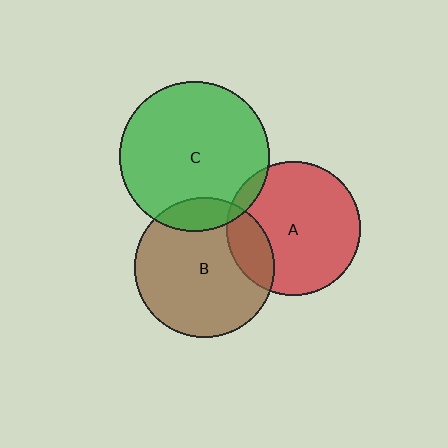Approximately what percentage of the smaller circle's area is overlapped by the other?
Approximately 15%.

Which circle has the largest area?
Circle C (green).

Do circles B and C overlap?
Yes.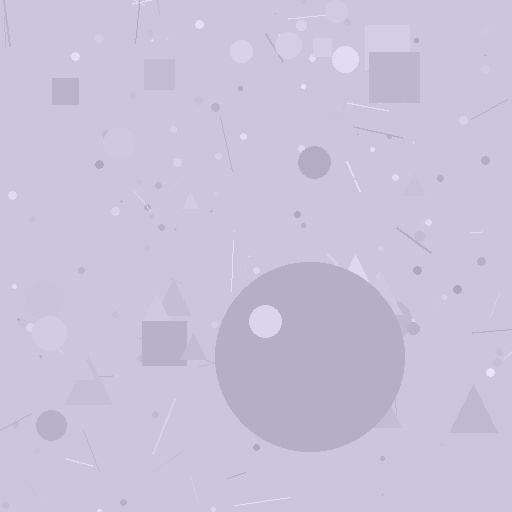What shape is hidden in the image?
A circle is hidden in the image.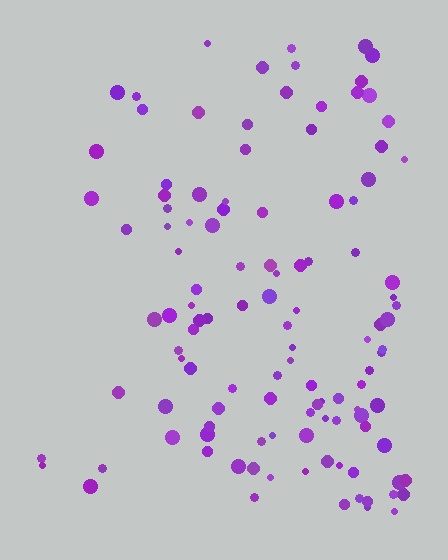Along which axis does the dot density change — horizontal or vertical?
Horizontal.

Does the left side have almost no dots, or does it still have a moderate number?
Still a moderate number, just noticeably fewer than the right.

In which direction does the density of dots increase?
From left to right, with the right side densest.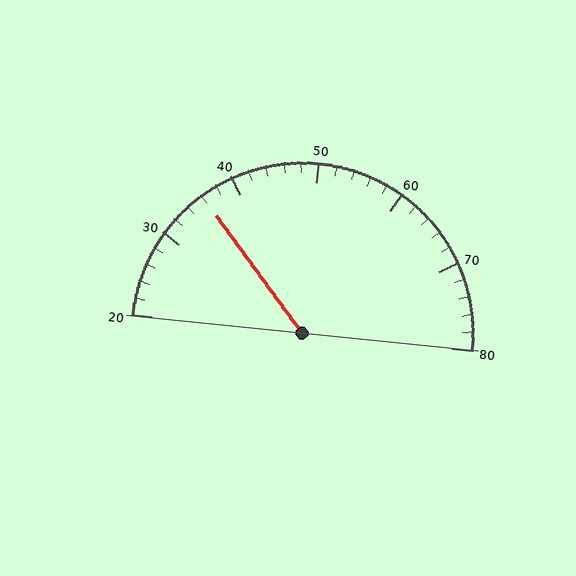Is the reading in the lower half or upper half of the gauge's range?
The reading is in the lower half of the range (20 to 80).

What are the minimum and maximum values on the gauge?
The gauge ranges from 20 to 80.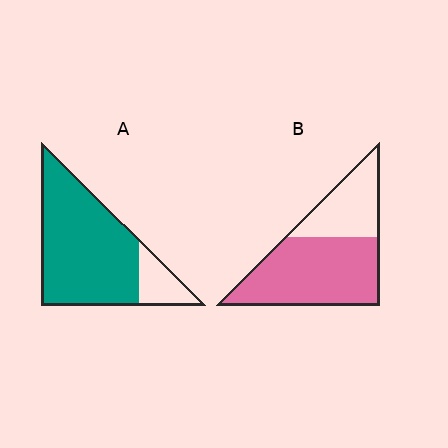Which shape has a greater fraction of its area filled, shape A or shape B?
Shape A.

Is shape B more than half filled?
Yes.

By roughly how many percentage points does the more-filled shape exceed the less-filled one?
By roughly 15 percentage points (A over B).